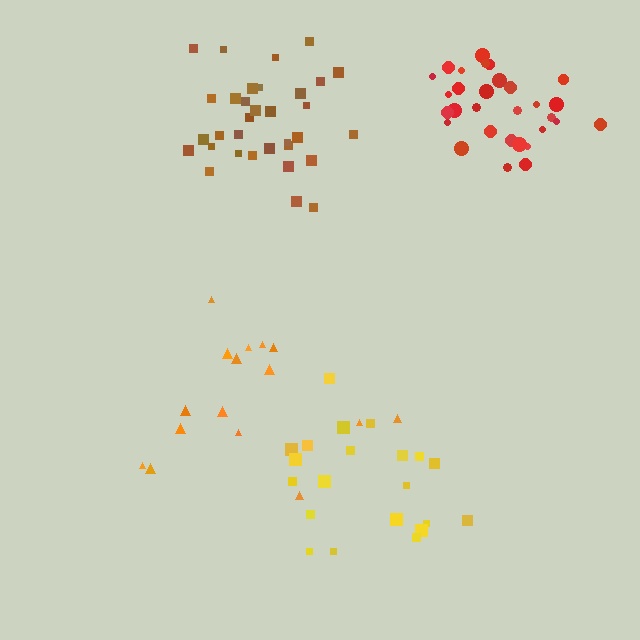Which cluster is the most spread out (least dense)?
Orange.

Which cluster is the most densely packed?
Red.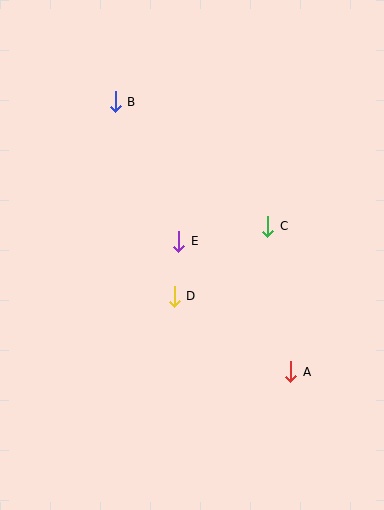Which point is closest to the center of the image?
Point E at (179, 241) is closest to the center.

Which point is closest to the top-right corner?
Point C is closest to the top-right corner.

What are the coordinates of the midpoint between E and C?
The midpoint between E and C is at (223, 234).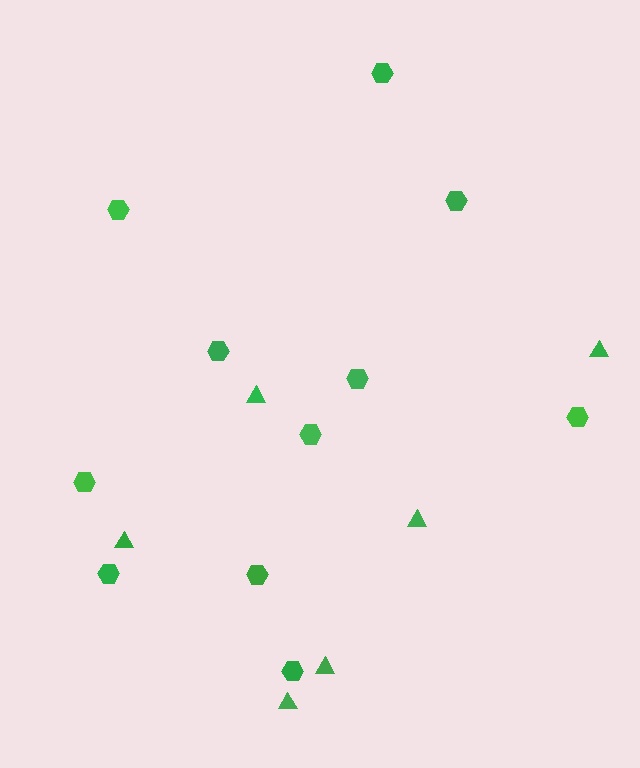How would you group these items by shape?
There are 2 groups: one group of hexagons (11) and one group of triangles (6).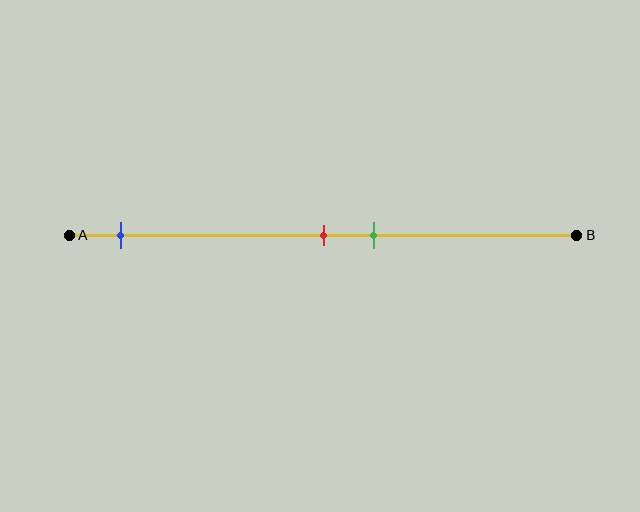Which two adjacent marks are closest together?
The red and green marks are the closest adjacent pair.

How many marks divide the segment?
There are 3 marks dividing the segment.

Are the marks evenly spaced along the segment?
No, the marks are not evenly spaced.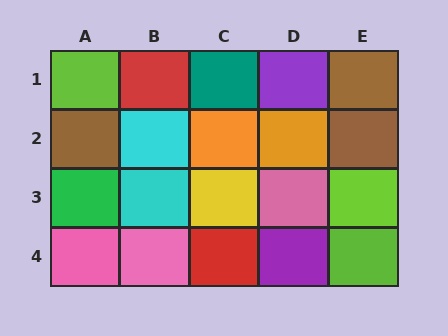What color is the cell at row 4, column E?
Lime.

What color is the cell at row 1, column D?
Purple.